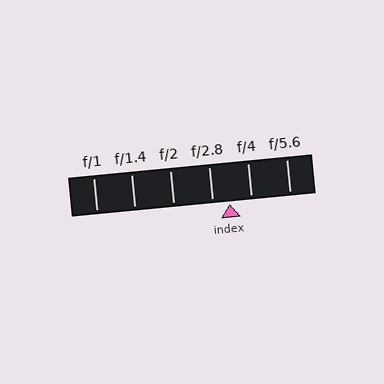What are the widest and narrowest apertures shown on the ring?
The widest aperture shown is f/1 and the narrowest is f/5.6.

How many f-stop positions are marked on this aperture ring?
There are 6 f-stop positions marked.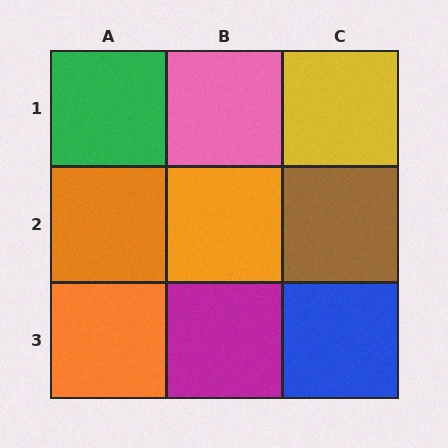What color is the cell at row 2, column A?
Orange.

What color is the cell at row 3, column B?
Magenta.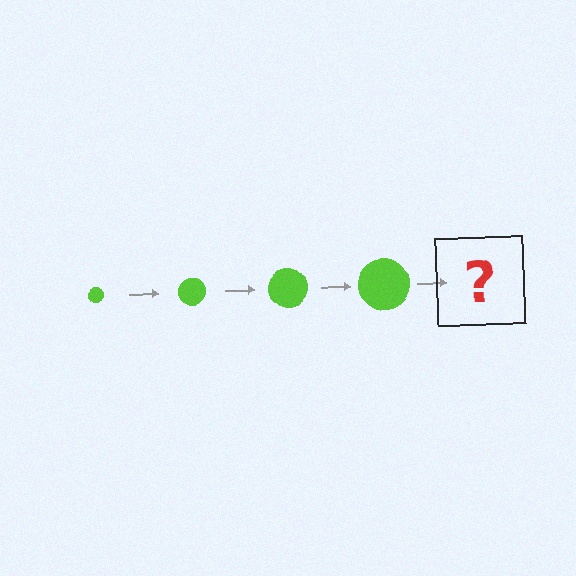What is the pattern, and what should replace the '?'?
The pattern is that the circle gets progressively larger each step. The '?' should be a lime circle, larger than the previous one.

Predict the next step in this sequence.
The next step is a lime circle, larger than the previous one.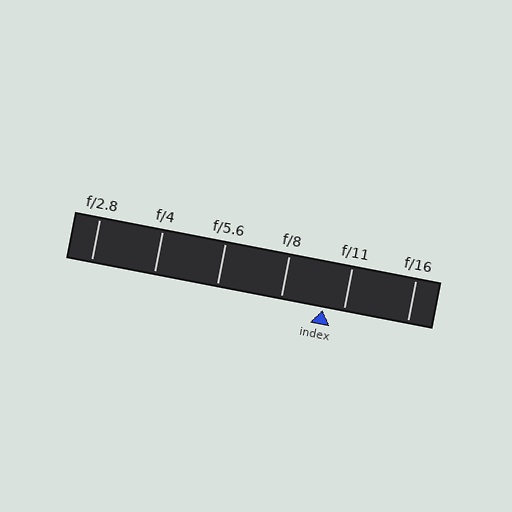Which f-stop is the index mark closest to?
The index mark is closest to f/11.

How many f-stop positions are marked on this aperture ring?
There are 6 f-stop positions marked.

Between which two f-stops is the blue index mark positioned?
The index mark is between f/8 and f/11.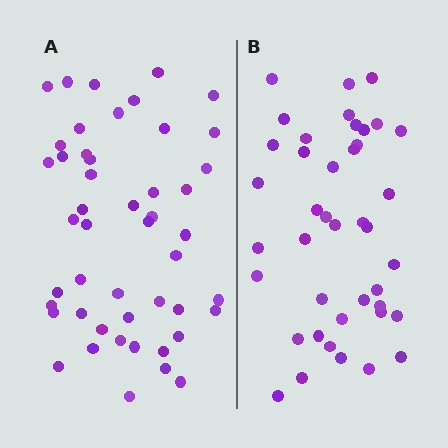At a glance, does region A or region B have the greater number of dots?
Region A (the left region) has more dots.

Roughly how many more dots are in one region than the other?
Region A has roughly 8 or so more dots than region B.